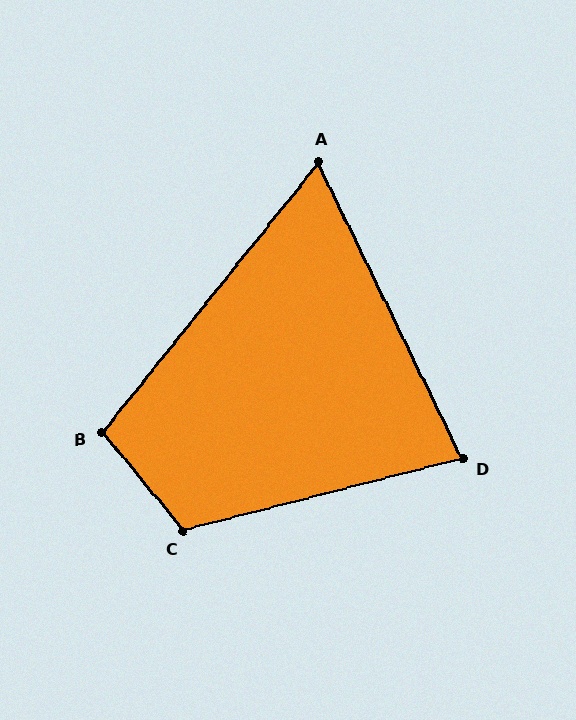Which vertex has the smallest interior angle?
A, at approximately 65 degrees.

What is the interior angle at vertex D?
Approximately 79 degrees (acute).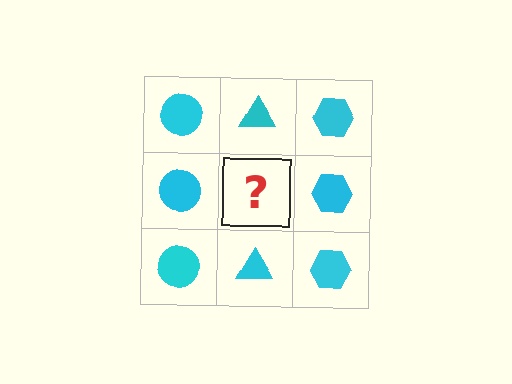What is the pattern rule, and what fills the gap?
The rule is that each column has a consistent shape. The gap should be filled with a cyan triangle.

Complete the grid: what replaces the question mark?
The question mark should be replaced with a cyan triangle.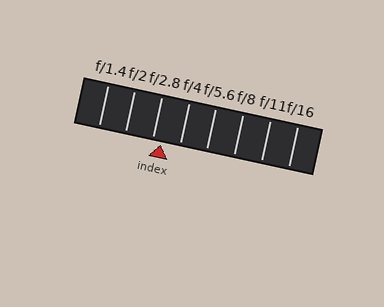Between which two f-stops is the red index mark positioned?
The index mark is between f/2.8 and f/4.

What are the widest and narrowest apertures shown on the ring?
The widest aperture shown is f/1.4 and the narrowest is f/16.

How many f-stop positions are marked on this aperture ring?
There are 8 f-stop positions marked.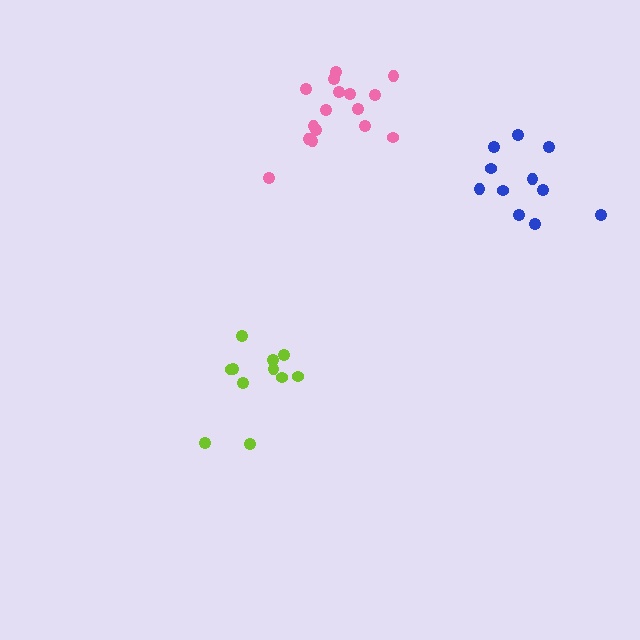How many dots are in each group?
Group 1: 16 dots, Group 2: 11 dots, Group 3: 11 dots (38 total).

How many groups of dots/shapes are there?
There are 3 groups.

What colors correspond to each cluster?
The clusters are colored: pink, lime, blue.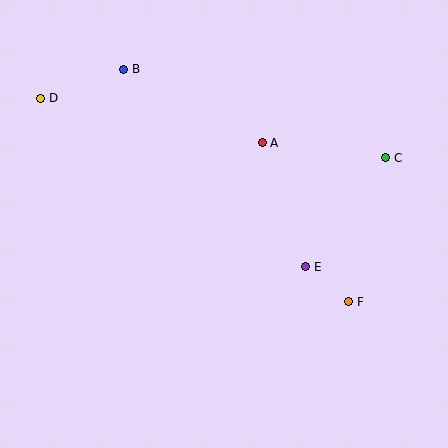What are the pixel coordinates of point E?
Point E is at (306, 267).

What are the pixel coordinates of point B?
Point B is at (124, 69).